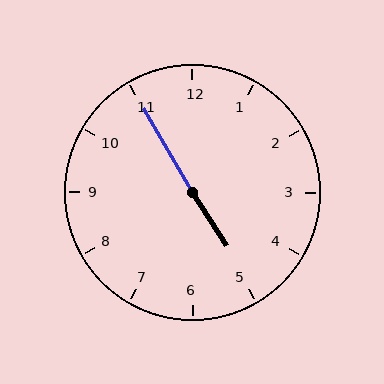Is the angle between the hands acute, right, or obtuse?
It is obtuse.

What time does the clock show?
4:55.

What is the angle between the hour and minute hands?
Approximately 178 degrees.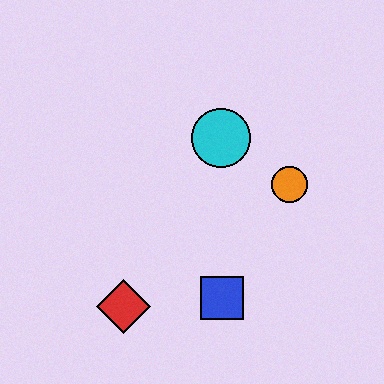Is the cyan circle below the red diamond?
No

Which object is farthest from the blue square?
The cyan circle is farthest from the blue square.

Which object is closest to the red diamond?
The blue square is closest to the red diamond.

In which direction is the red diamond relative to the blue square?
The red diamond is to the left of the blue square.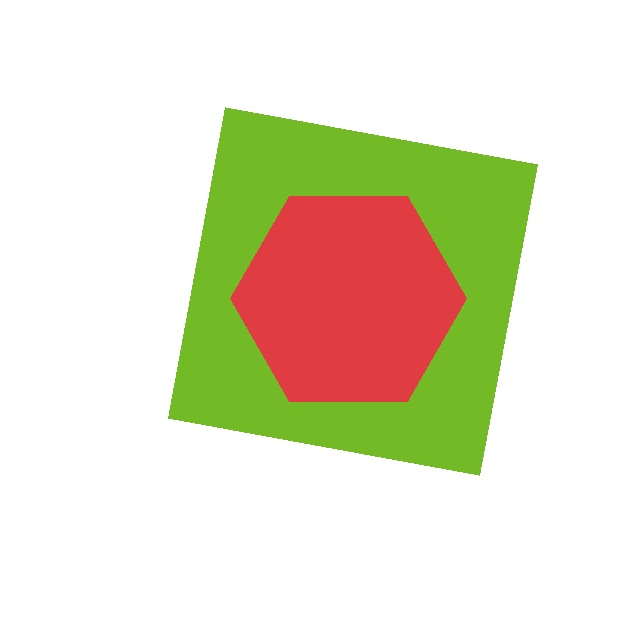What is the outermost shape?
The lime square.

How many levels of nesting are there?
2.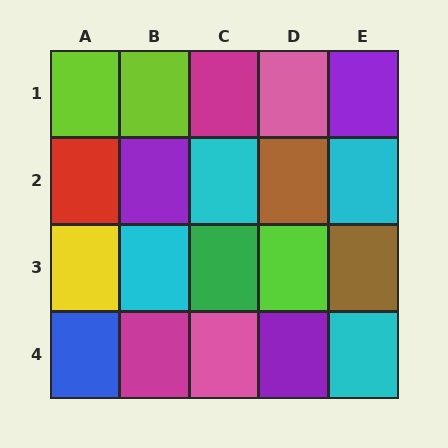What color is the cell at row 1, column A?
Lime.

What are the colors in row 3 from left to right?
Yellow, cyan, green, lime, brown.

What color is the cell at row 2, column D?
Brown.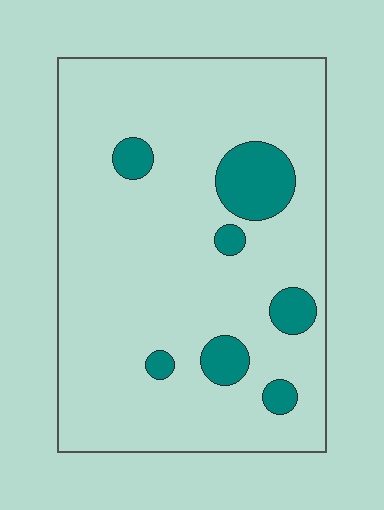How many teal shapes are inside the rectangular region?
7.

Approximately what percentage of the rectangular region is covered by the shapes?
Approximately 10%.